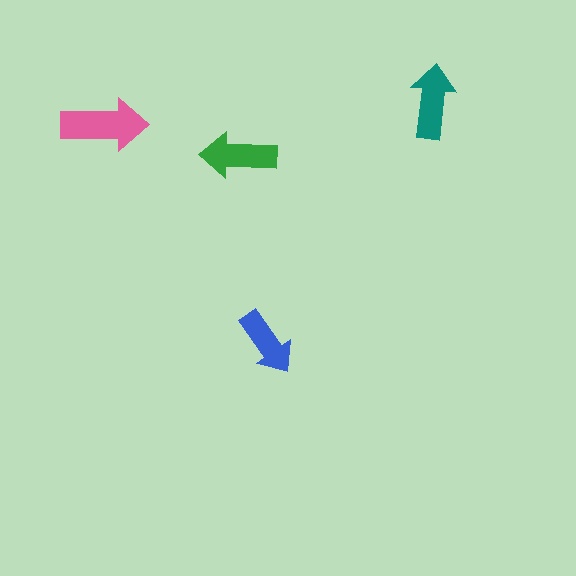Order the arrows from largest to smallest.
the pink one, the green one, the teal one, the blue one.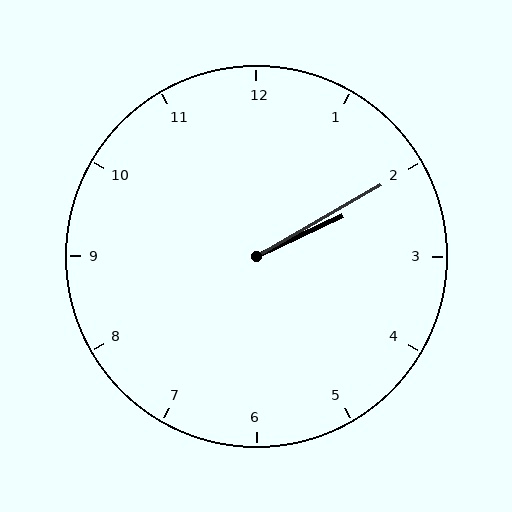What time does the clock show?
2:10.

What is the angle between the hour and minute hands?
Approximately 5 degrees.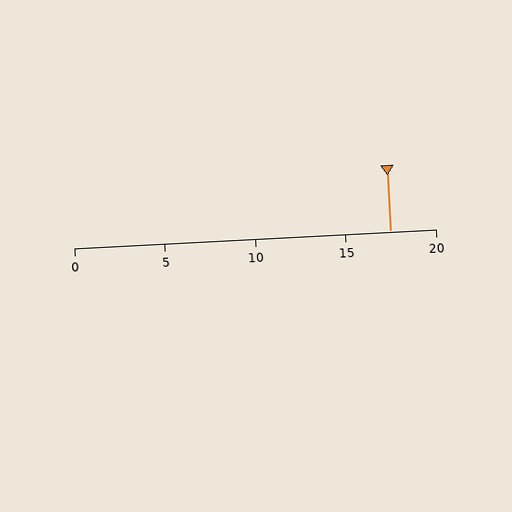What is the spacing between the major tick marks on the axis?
The major ticks are spaced 5 apart.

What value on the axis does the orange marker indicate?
The marker indicates approximately 17.5.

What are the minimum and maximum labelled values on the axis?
The axis runs from 0 to 20.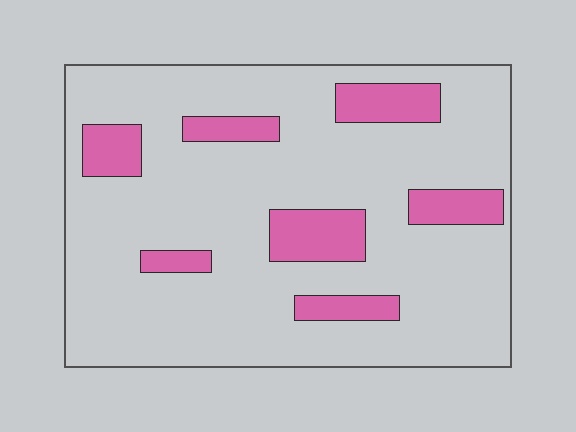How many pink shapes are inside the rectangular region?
7.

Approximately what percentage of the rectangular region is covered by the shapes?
Approximately 15%.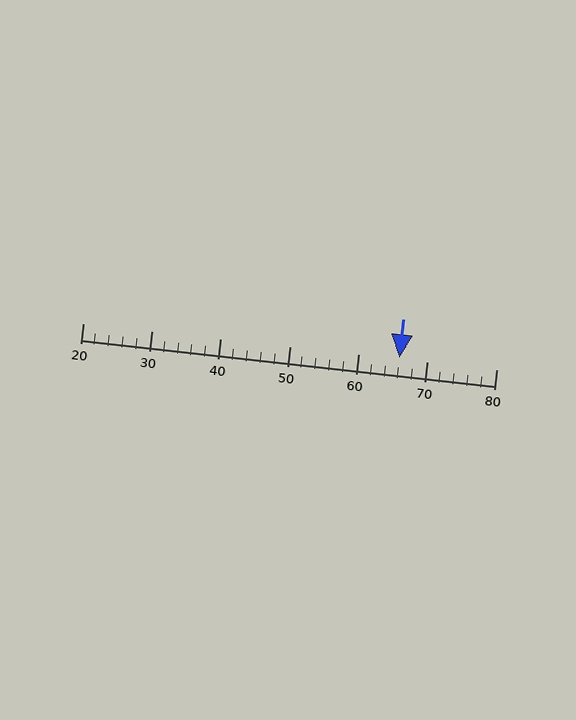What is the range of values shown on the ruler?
The ruler shows values from 20 to 80.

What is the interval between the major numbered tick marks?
The major tick marks are spaced 10 units apart.